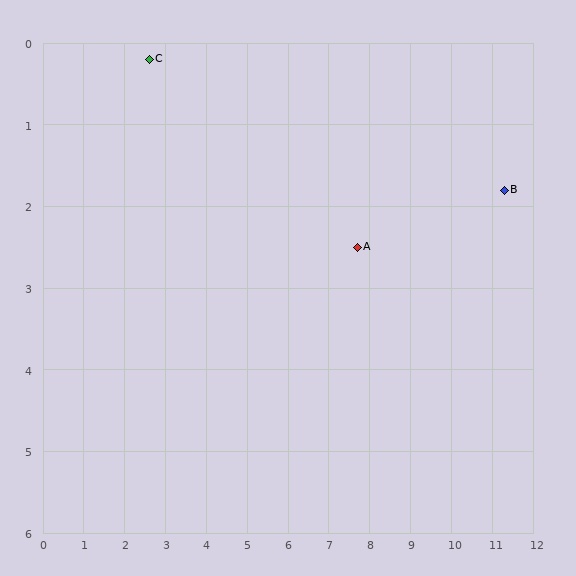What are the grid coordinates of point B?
Point B is at approximately (11.3, 1.8).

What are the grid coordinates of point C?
Point C is at approximately (2.6, 0.2).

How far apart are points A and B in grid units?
Points A and B are about 3.7 grid units apart.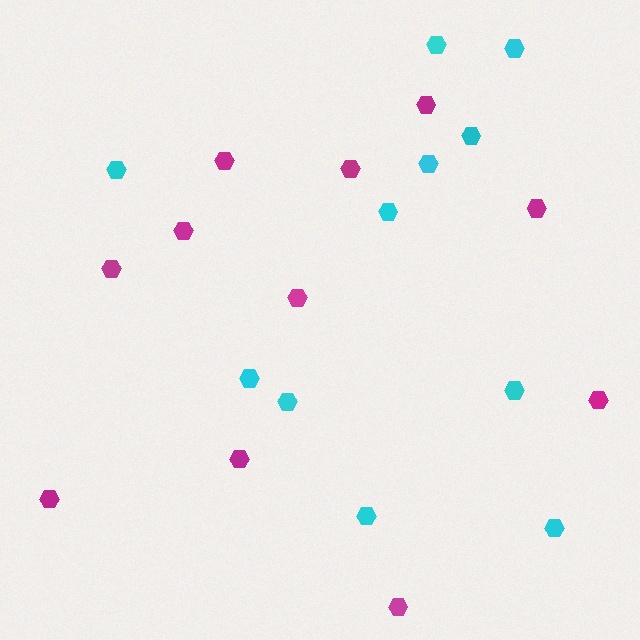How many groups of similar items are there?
There are 2 groups: one group of cyan hexagons (11) and one group of magenta hexagons (11).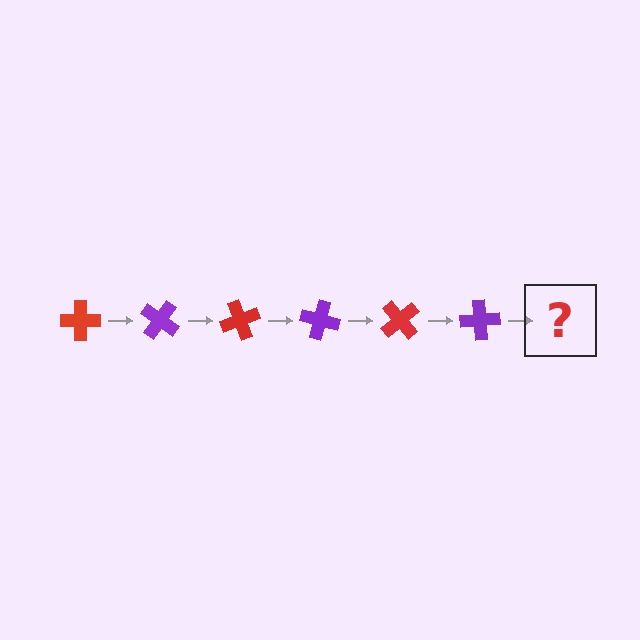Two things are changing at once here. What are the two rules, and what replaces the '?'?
The two rules are that it rotates 35 degrees each step and the color cycles through red and purple. The '?' should be a red cross, rotated 210 degrees from the start.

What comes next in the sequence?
The next element should be a red cross, rotated 210 degrees from the start.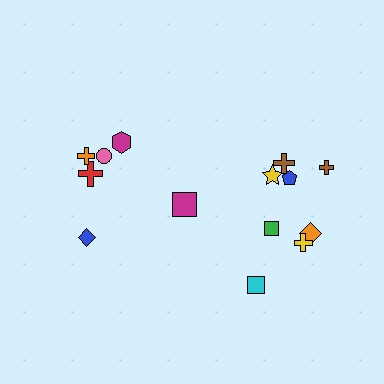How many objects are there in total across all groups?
There are 14 objects.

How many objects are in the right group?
There are 8 objects.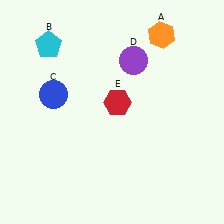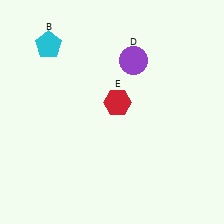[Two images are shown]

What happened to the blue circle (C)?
The blue circle (C) was removed in Image 2. It was in the top-left area of Image 1.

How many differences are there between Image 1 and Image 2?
There are 2 differences between the two images.